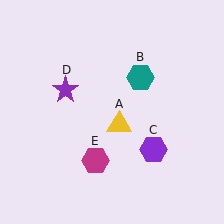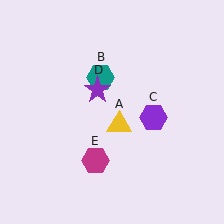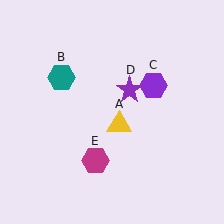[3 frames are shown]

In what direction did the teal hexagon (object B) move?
The teal hexagon (object B) moved left.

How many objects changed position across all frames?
3 objects changed position: teal hexagon (object B), purple hexagon (object C), purple star (object D).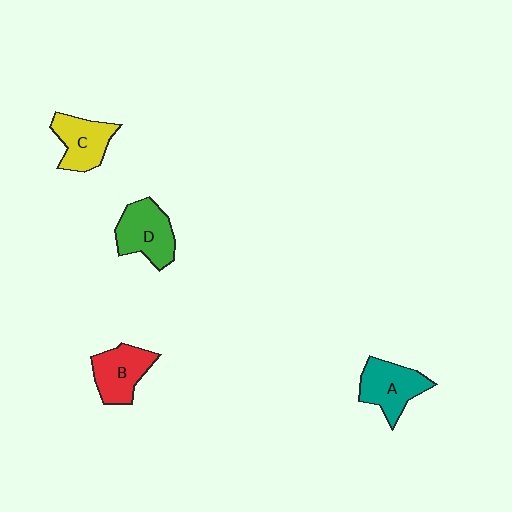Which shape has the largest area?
Shape D (green).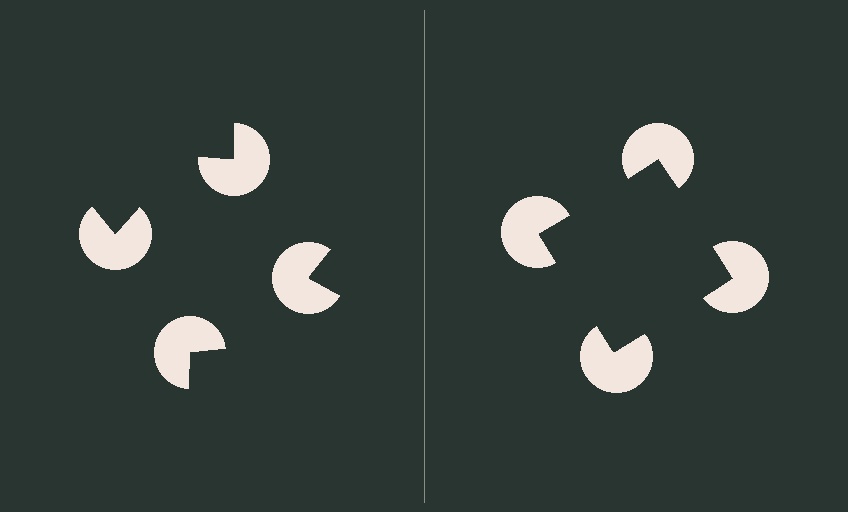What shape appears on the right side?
An illusory square.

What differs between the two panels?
The pac-man discs are positioned identically on both sides; only the wedge orientations differ. On the right they align to a square; on the left they are misaligned.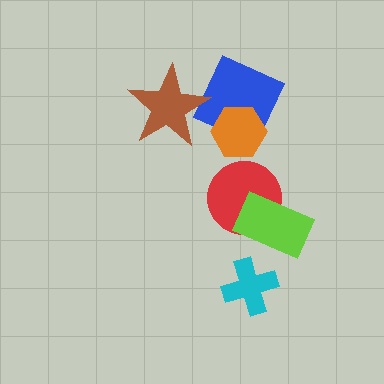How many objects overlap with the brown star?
0 objects overlap with the brown star.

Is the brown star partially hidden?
No, no other shape covers it.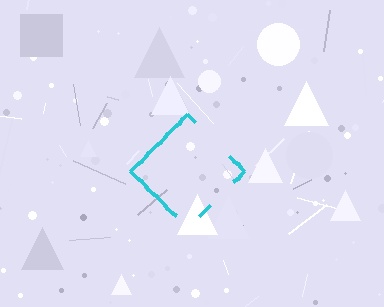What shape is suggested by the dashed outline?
The dashed outline suggests a diamond.